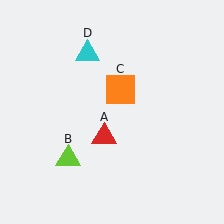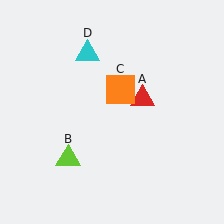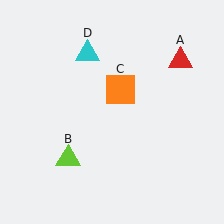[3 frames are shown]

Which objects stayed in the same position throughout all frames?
Lime triangle (object B) and orange square (object C) and cyan triangle (object D) remained stationary.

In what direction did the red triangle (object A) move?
The red triangle (object A) moved up and to the right.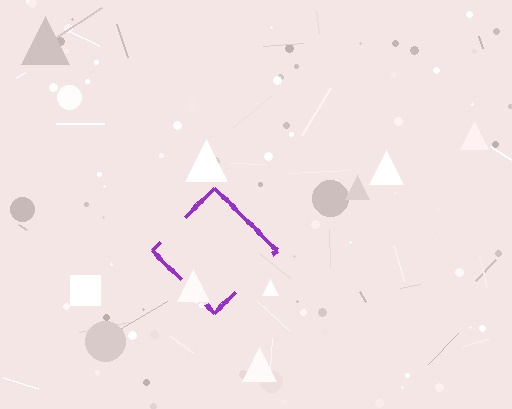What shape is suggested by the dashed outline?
The dashed outline suggests a diamond.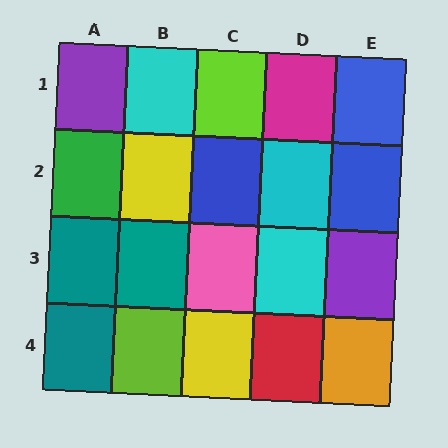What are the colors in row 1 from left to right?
Purple, cyan, lime, magenta, blue.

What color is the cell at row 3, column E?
Purple.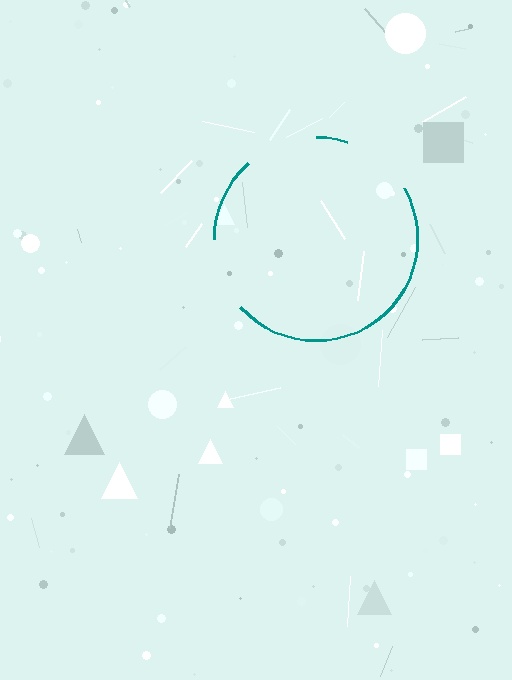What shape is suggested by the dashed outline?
The dashed outline suggests a circle.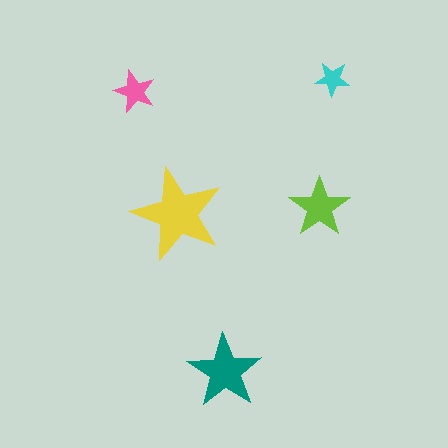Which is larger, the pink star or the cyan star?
The pink one.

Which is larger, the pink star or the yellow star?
The yellow one.